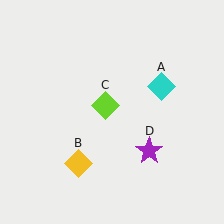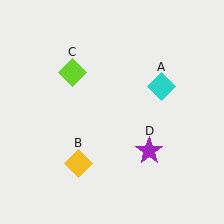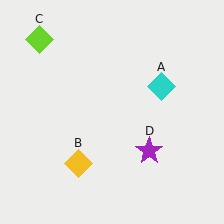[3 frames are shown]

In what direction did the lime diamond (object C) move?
The lime diamond (object C) moved up and to the left.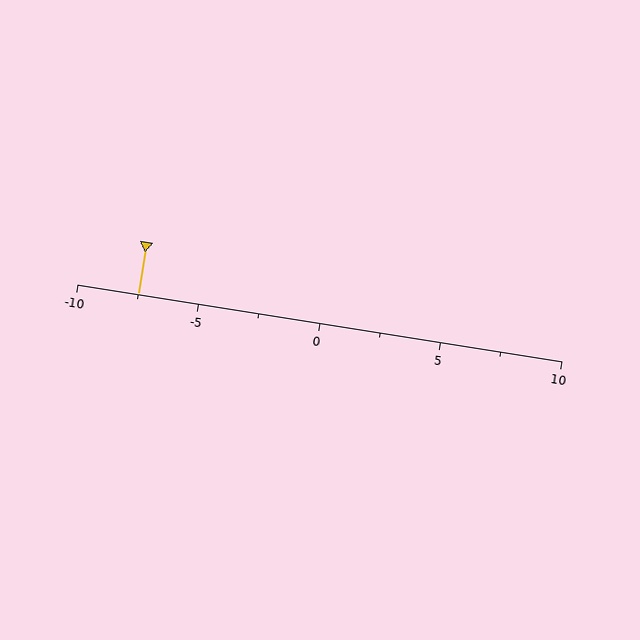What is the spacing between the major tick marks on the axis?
The major ticks are spaced 5 apart.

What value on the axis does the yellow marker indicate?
The marker indicates approximately -7.5.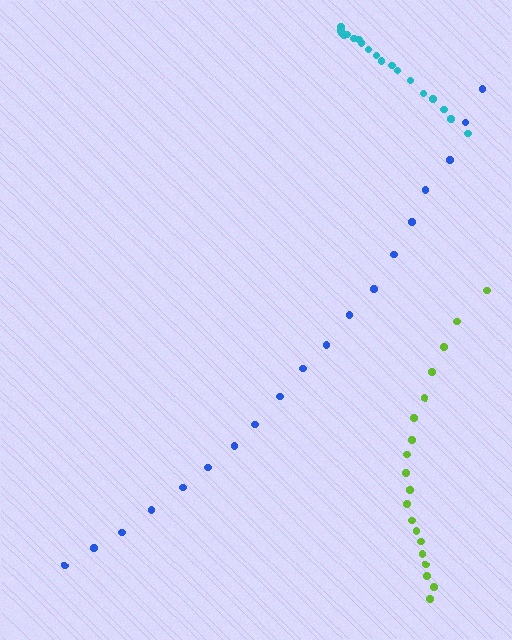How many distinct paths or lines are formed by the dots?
There are 3 distinct paths.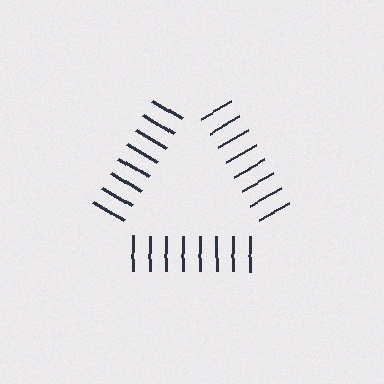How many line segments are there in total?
24 — 8 along each of the 3 edges.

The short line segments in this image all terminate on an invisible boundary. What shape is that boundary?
An illusory triangle — the line segments terminate on its edges but no continuous stroke is drawn.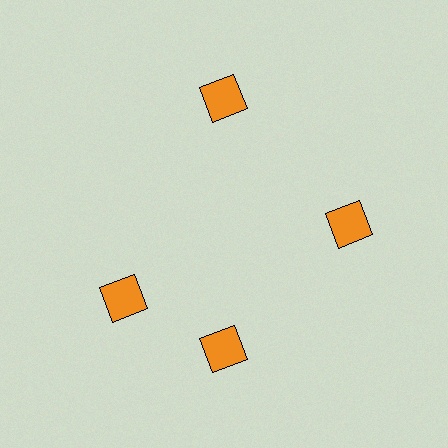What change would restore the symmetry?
The symmetry would be restored by rotating it back into even spacing with its neighbors so that all 4 squares sit at equal angles and equal distance from the center.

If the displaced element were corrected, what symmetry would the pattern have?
It would have 4-fold rotational symmetry — the pattern would map onto itself every 90 degrees.